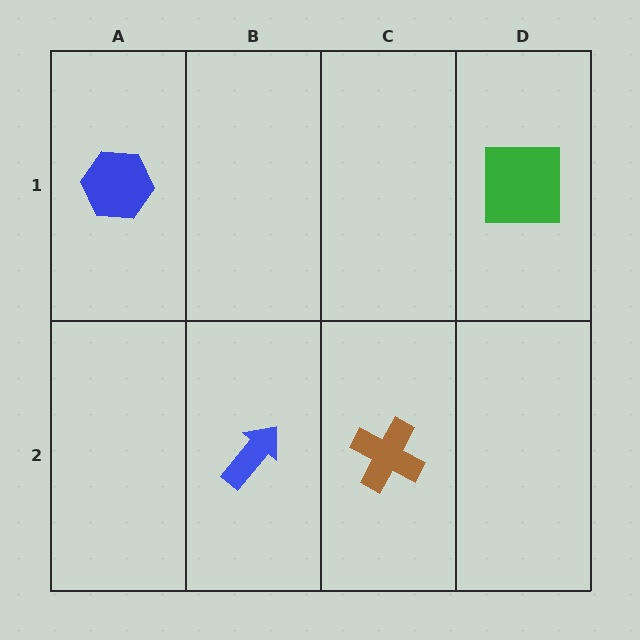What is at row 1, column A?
A blue hexagon.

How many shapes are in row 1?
2 shapes.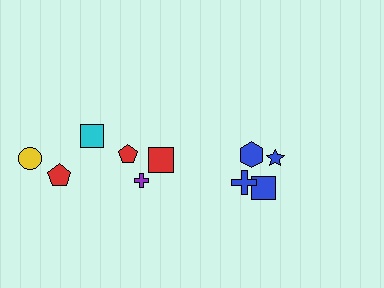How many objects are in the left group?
There are 6 objects.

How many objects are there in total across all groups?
There are 10 objects.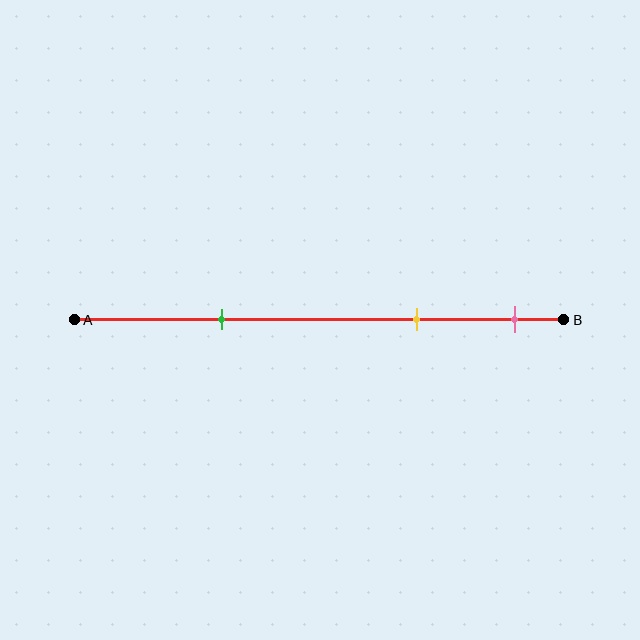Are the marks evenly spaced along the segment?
No, the marks are not evenly spaced.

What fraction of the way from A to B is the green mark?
The green mark is approximately 30% (0.3) of the way from A to B.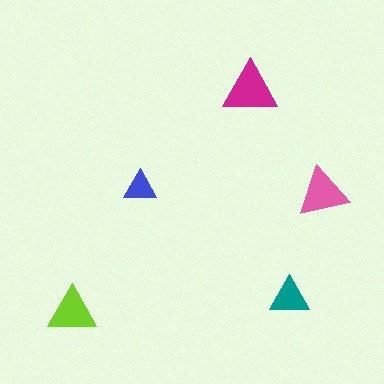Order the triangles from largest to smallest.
the magenta one, the pink one, the lime one, the teal one, the blue one.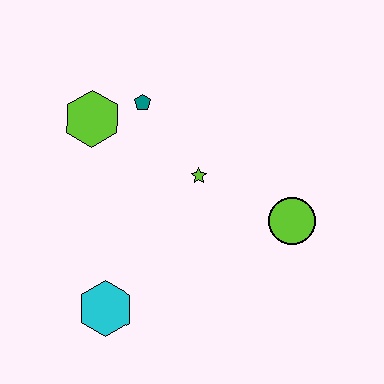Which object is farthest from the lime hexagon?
The lime circle is farthest from the lime hexagon.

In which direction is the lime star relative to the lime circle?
The lime star is to the left of the lime circle.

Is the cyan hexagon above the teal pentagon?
No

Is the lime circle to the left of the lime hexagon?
No